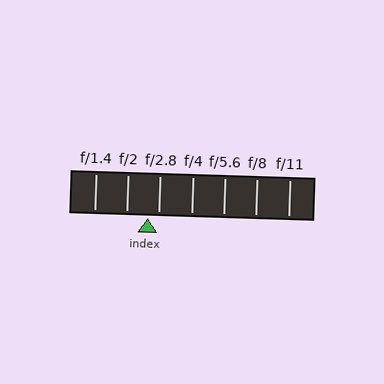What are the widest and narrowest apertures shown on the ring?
The widest aperture shown is f/1.4 and the narrowest is f/11.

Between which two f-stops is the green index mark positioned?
The index mark is between f/2 and f/2.8.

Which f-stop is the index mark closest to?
The index mark is closest to f/2.8.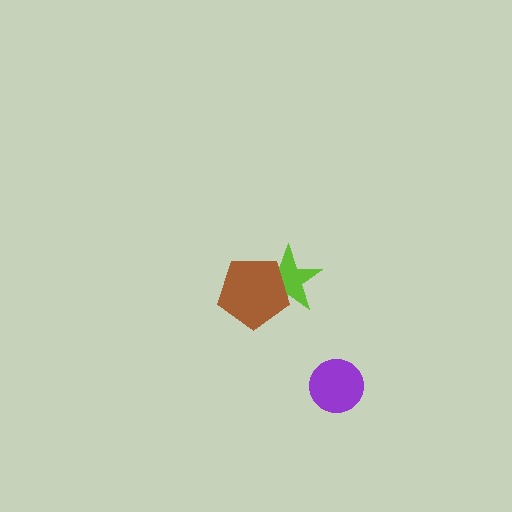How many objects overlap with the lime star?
1 object overlaps with the lime star.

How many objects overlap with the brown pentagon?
1 object overlaps with the brown pentagon.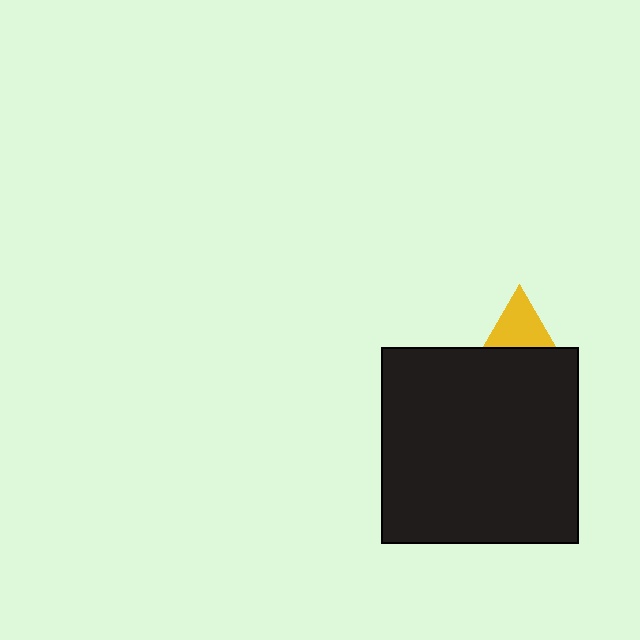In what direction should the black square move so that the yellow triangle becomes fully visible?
The black square should move down. That is the shortest direction to clear the overlap and leave the yellow triangle fully visible.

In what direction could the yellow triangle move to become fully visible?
The yellow triangle could move up. That would shift it out from behind the black square entirely.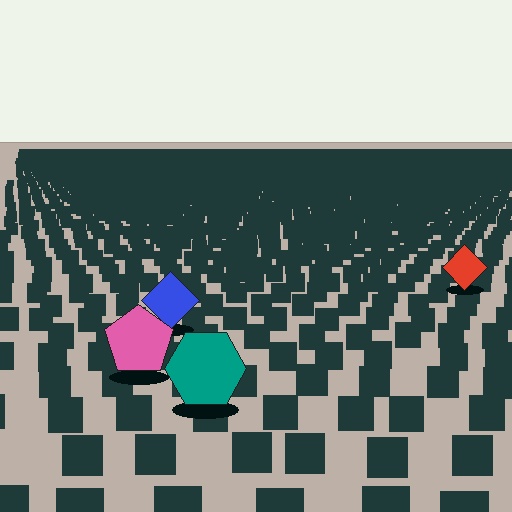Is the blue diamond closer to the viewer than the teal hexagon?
No. The teal hexagon is closer — you can tell from the texture gradient: the ground texture is coarser near it.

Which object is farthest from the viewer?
The red diamond is farthest from the viewer. It appears smaller and the ground texture around it is denser.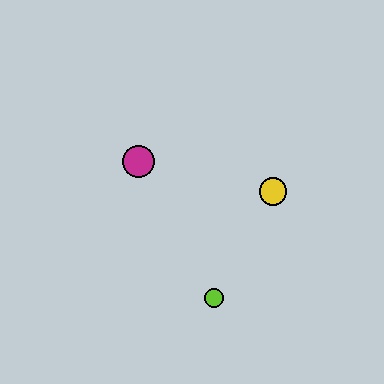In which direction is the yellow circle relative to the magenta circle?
The yellow circle is to the right of the magenta circle.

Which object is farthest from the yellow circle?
The magenta circle is farthest from the yellow circle.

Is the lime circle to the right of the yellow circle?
No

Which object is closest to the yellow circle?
The lime circle is closest to the yellow circle.